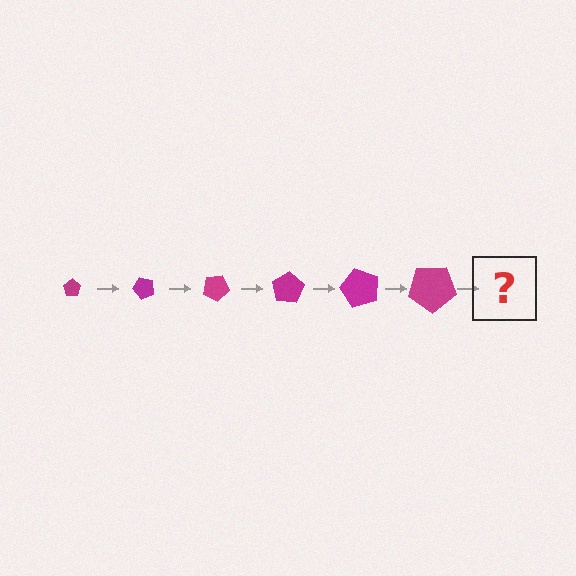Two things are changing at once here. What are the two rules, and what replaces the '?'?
The two rules are that the pentagon grows larger each step and it rotates 50 degrees each step. The '?' should be a pentagon, larger than the previous one and rotated 300 degrees from the start.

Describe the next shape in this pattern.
It should be a pentagon, larger than the previous one and rotated 300 degrees from the start.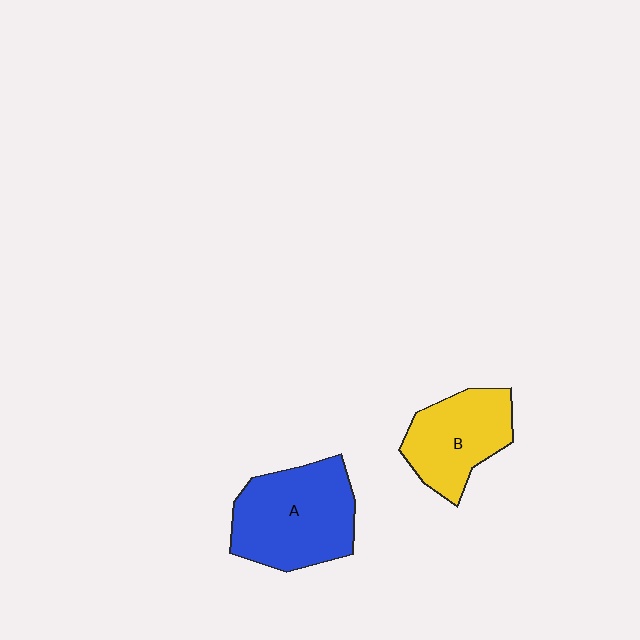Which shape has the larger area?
Shape A (blue).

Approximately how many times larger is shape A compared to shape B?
Approximately 1.3 times.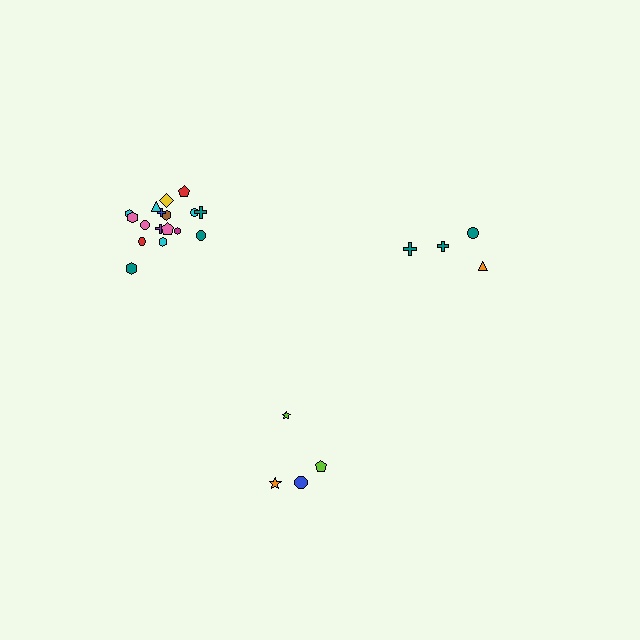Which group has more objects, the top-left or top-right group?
The top-left group.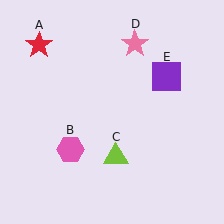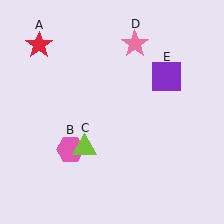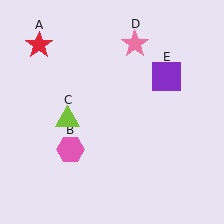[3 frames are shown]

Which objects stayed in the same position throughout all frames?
Red star (object A) and pink hexagon (object B) and pink star (object D) and purple square (object E) remained stationary.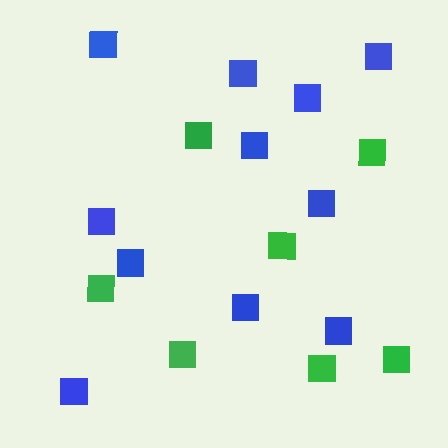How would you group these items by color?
There are 2 groups: one group of blue squares (11) and one group of green squares (7).